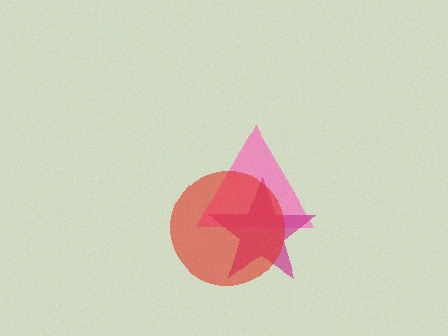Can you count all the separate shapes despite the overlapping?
Yes, there are 3 separate shapes.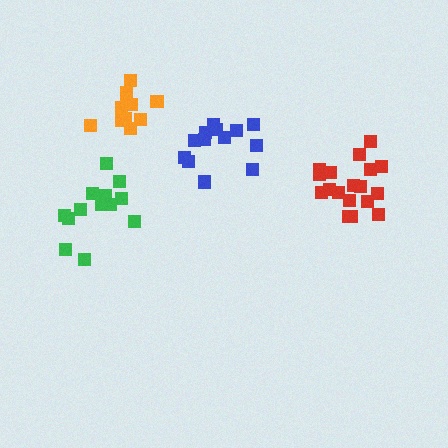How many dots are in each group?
Group 1: 18 dots, Group 2: 13 dots, Group 3: 13 dots, Group 4: 12 dots (56 total).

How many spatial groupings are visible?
There are 4 spatial groupings.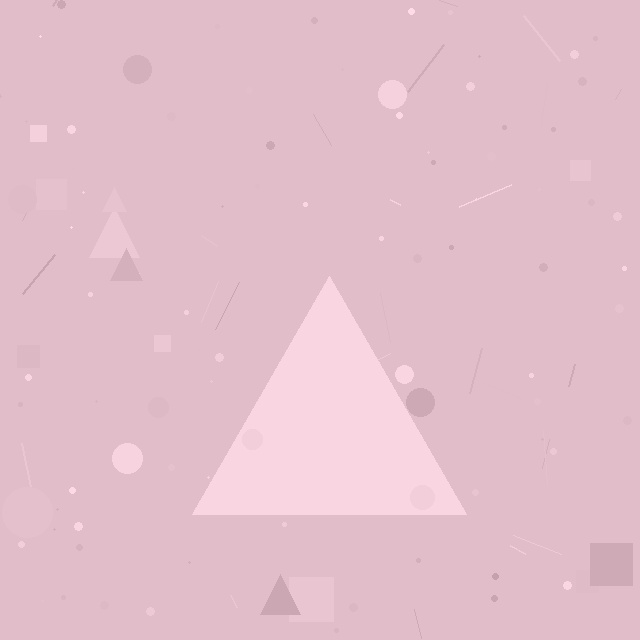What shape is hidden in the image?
A triangle is hidden in the image.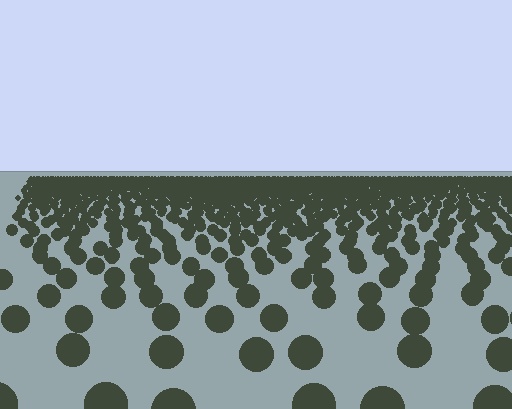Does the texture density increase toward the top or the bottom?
Density increases toward the top.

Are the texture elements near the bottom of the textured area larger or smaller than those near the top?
Larger. Near the bottom, elements are closer to the viewer and appear at a bigger on-screen size.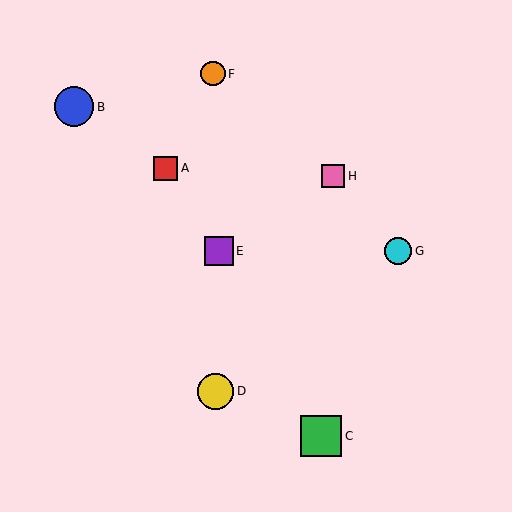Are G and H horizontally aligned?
No, G is at y≈251 and H is at y≈176.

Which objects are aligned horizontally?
Objects E, G are aligned horizontally.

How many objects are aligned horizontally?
2 objects (E, G) are aligned horizontally.